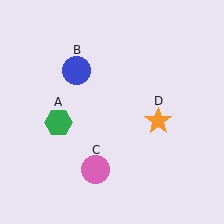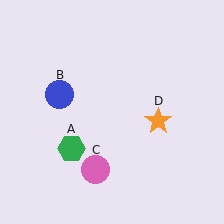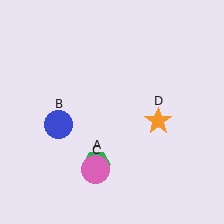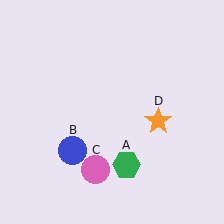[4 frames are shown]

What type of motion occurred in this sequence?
The green hexagon (object A), blue circle (object B) rotated counterclockwise around the center of the scene.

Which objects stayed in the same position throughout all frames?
Pink circle (object C) and orange star (object D) remained stationary.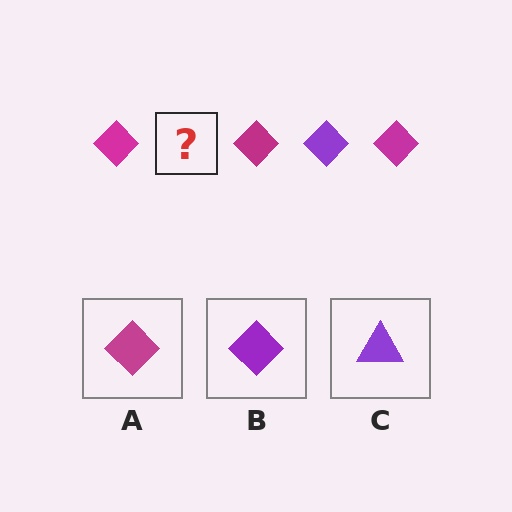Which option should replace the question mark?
Option B.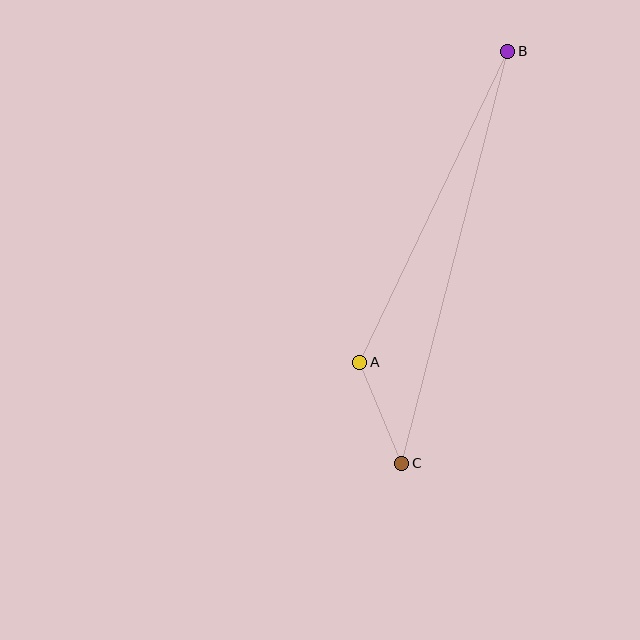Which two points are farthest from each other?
Points B and C are farthest from each other.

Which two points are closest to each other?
Points A and C are closest to each other.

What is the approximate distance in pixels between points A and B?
The distance between A and B is approximately 344 pixels.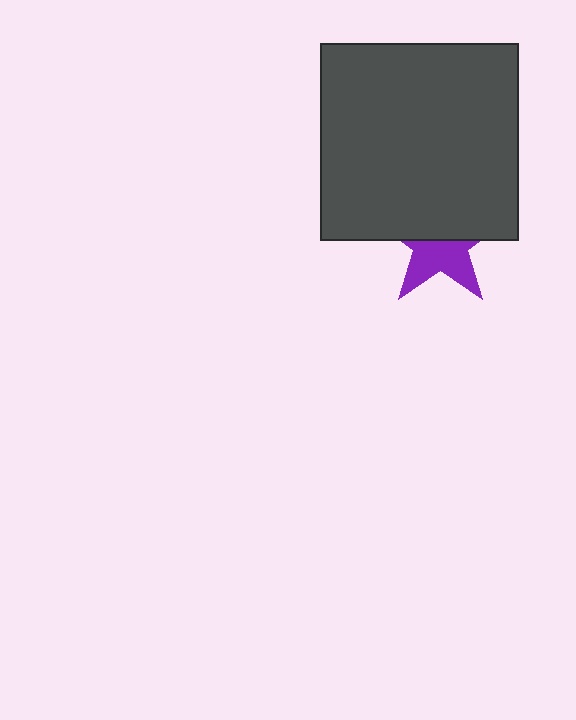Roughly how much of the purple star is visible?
About half of it is visible (roughly 47%).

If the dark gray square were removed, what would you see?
You would see the complete purple star.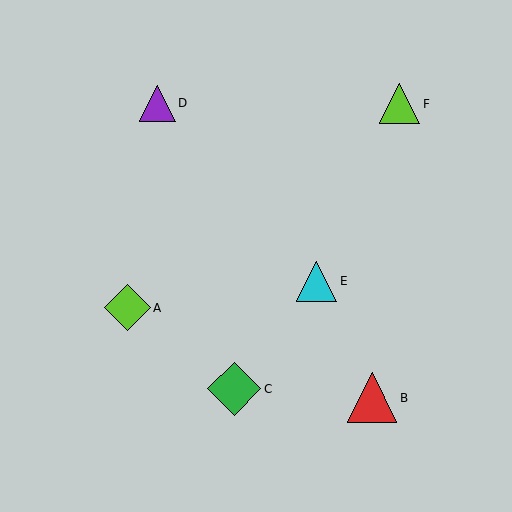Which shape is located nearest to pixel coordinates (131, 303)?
The lime diamond (labeled A) at (127, 308) is nearest to that location.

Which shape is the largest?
The green diamond (labeled C) is the largest.